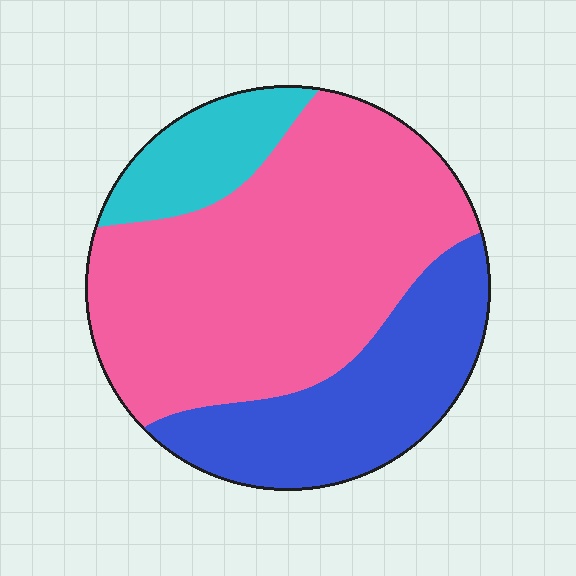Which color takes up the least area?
Cyan, at roughly 10%.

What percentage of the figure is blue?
Blue takes up between a quarter and a half of the figure.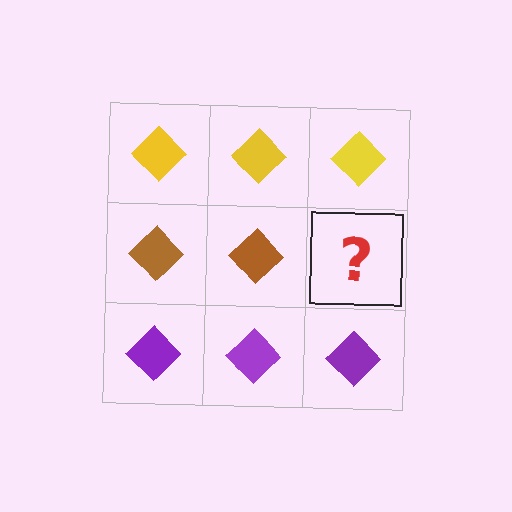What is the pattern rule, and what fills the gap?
The rule is that each row has a consistent color. The gap should be filled with a brown diamond.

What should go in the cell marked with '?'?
The missing cell should contain a brown diamond.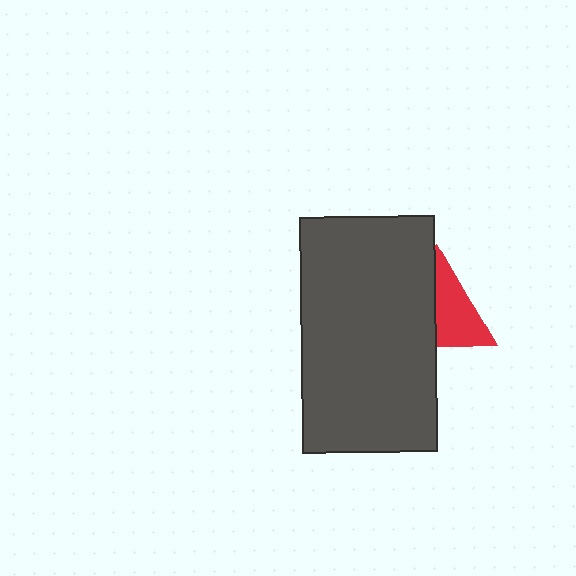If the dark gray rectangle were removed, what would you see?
You would see the complete red triangle.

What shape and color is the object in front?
The object in front is a dark gray rectangle.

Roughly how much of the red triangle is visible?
About half of it is visible (roughly 53%).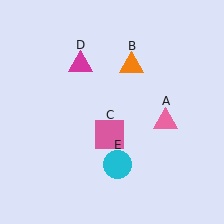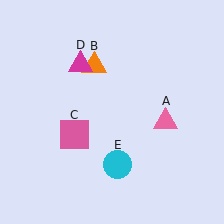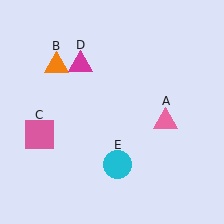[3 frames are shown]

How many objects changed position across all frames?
2 objects changed position: orange triangle (object B), pink square (object C).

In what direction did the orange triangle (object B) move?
The orange triangle (object B) moved left.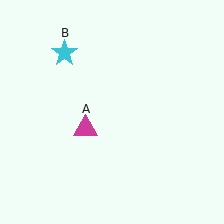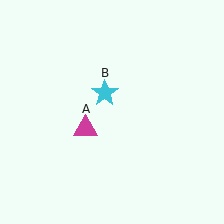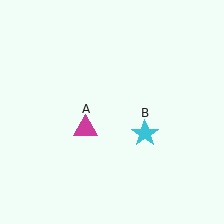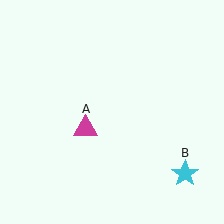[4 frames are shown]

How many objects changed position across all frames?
1 object changed position: cyan star (object B).